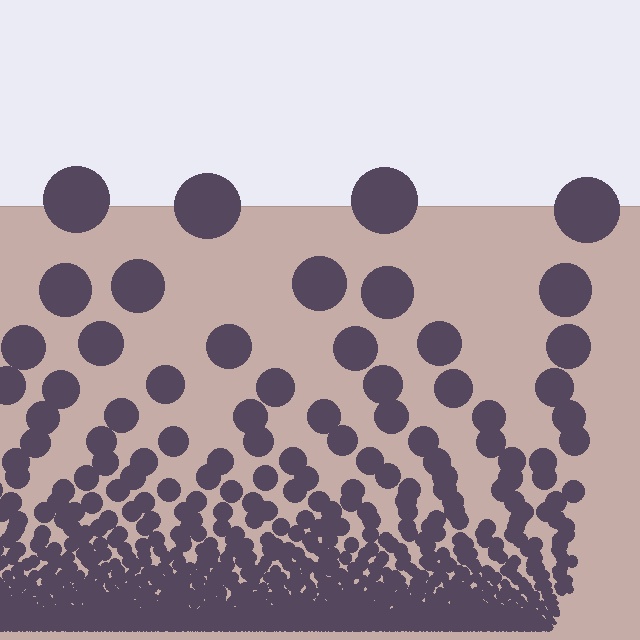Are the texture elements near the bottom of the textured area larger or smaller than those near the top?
Smaller. The gradient is inverted — elements near the bottom are smaller and denser.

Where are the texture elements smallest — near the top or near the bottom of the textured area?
Near the bottom.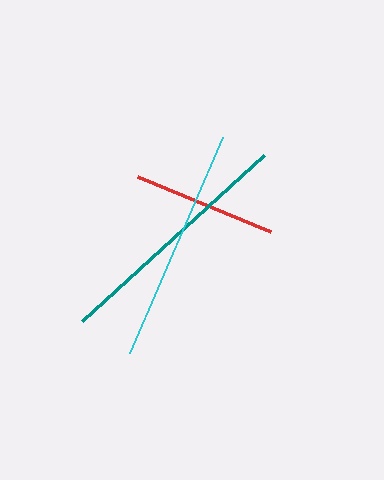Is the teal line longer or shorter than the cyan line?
The teal line is longer than the cyan line.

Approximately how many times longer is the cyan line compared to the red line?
The cyan line is approximately 1.6 times the length of the red line.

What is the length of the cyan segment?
The cyan segment is approximately 235 pixels long.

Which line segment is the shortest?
The red line is the shortest at approximately 144 pixels.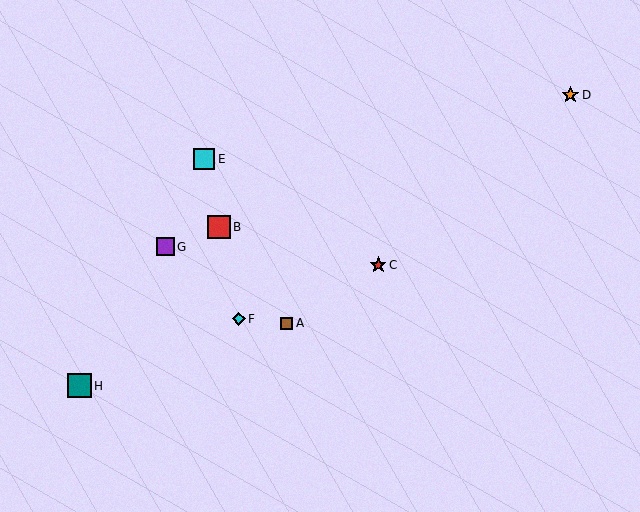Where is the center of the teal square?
The center of the teal square is at (79, 386).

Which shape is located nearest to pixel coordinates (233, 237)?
The red square (labeled B) at (219, 227) is nearest to that location.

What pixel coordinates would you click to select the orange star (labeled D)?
Click at (570, 95) to select the orange star D.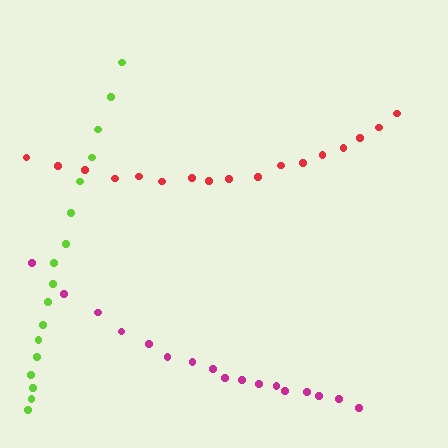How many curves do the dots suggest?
There are 3 distinct paths.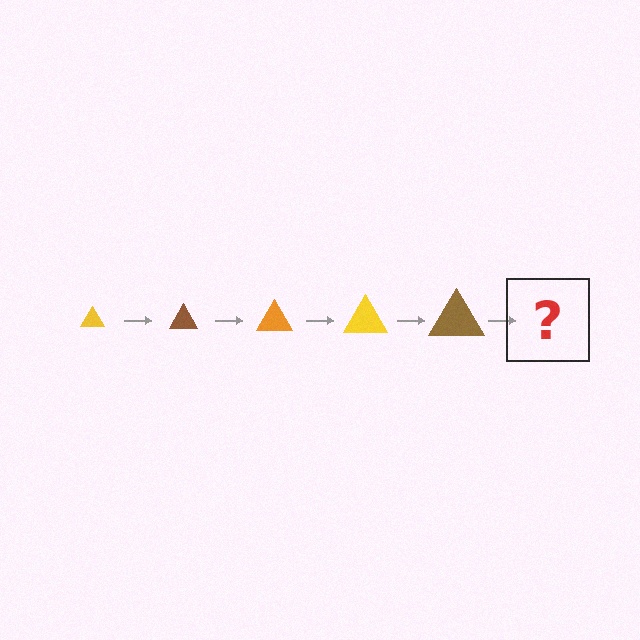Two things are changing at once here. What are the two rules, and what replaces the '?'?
The two rules are that the triangle grows larger each step and the color cycles through yellow, brown, and orange. The '?' should be an orange triangle, larger than the previous one.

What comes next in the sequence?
The next element should be an orange triangle, larger than the previous one.